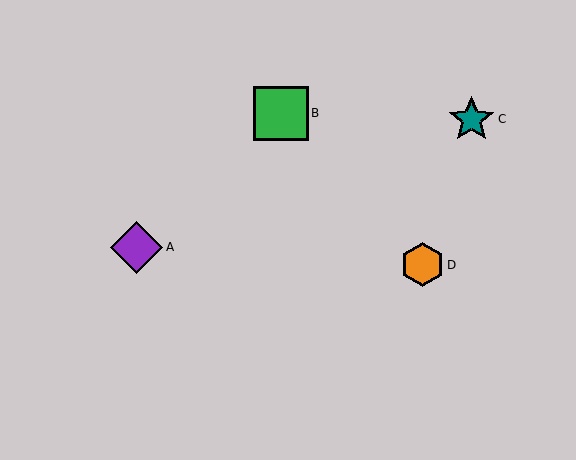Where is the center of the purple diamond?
The center of the purple diamond is at (137, 247).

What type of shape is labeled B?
Shape B is a green square.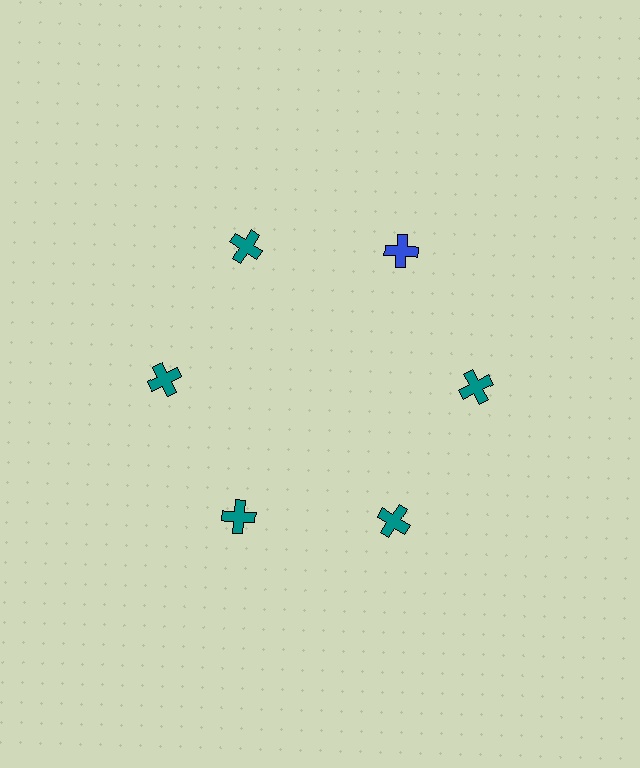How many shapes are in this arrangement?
There are 6 shapes arranged in a ring pattern.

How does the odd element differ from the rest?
It has a different color: blue instead of teal.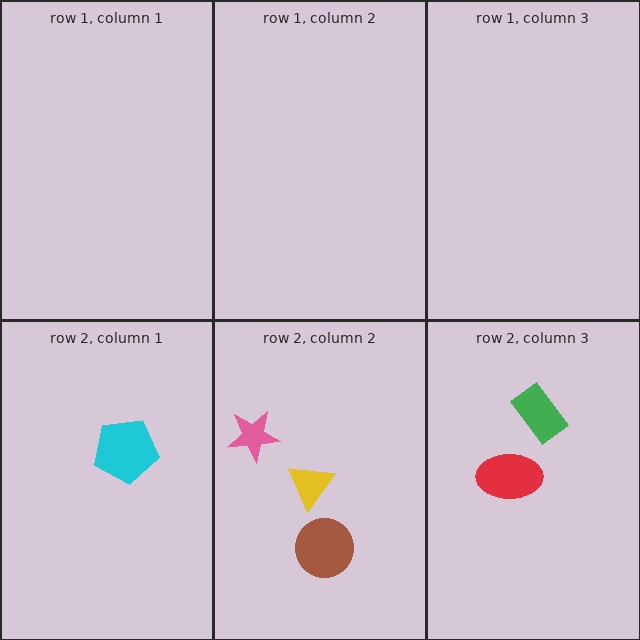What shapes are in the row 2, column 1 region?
The cyan pentagon.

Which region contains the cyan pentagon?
The row 2, column 1 region.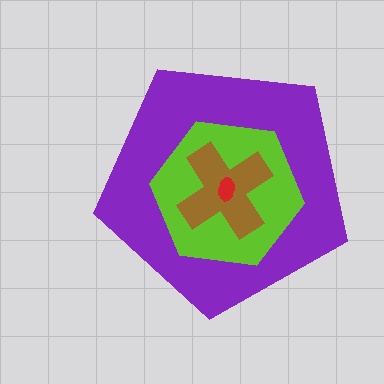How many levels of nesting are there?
4.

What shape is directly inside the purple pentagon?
The lime hexagon.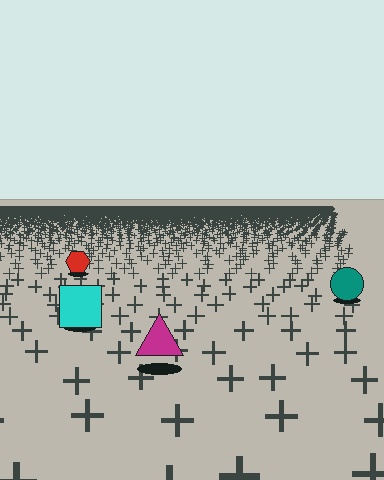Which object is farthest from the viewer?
The red hexagon is farthest from the viewer. It appears smaller and the ground texture around it is denser.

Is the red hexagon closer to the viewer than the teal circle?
No. The teal circle is closer — you can tell from the texture gradient: the ground texture is coarser near it.